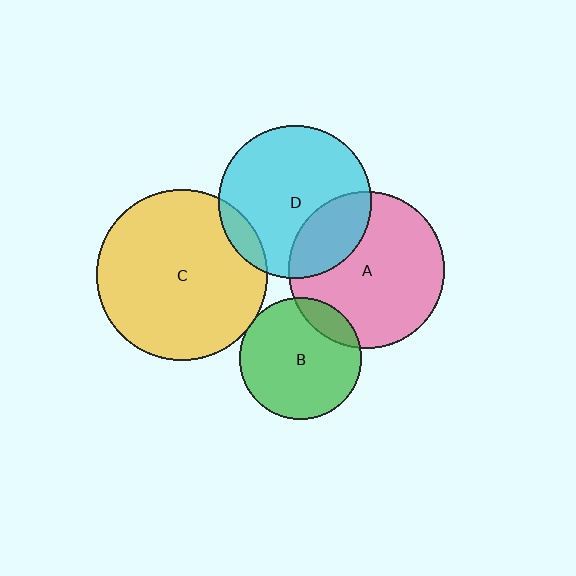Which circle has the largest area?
Circle C (yellow).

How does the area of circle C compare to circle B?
Approximately 2.0 times.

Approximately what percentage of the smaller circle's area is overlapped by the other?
Approximately 10%.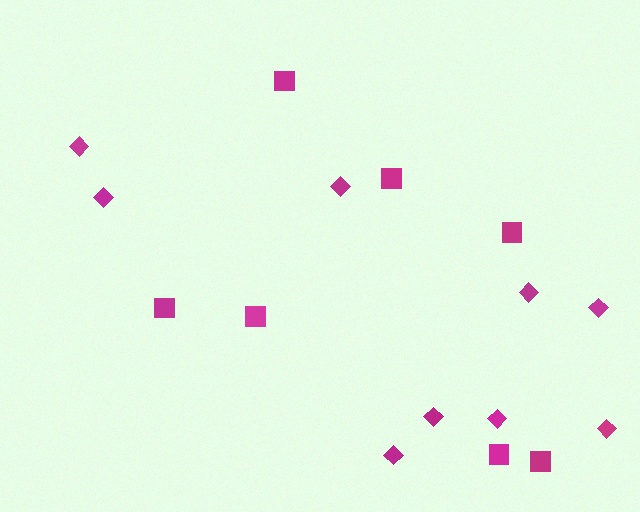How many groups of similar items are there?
There are 2 groups: one group of diamonds (9) and one group of squares (7).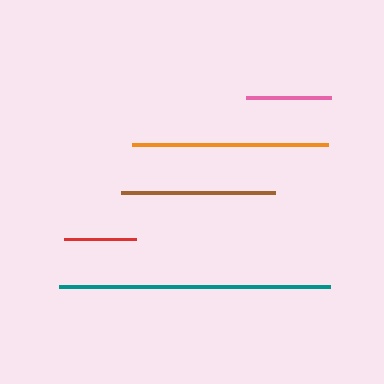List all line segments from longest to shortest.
From longest to shortest: teal, orange, brown, pink, red.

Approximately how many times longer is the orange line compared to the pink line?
The orange line is approximately 2.3 times the length of the pink line.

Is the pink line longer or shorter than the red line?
The pink line is longer than the red line.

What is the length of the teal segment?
The teal segment is approximately 272 pixels long.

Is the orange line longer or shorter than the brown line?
The orange line is longer than the brown line.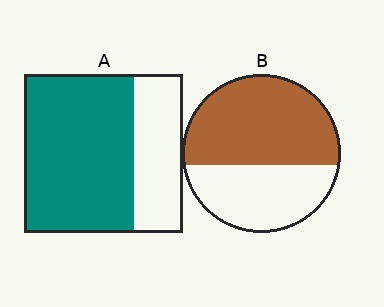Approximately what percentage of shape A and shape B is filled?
A is approximately 70% and B is approximately 60%.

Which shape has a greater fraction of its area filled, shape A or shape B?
Shape A.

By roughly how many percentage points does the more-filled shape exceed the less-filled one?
By roughly 10 percentage points (A over B).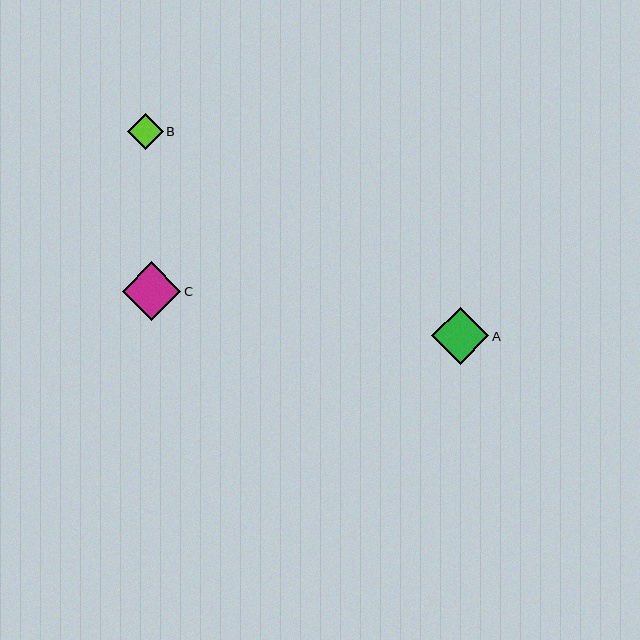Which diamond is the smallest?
Diamond B is the smallest with a size of approximately 36 pixels.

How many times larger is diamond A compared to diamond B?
Diamond A is approximately 1.6 times the size of diamond B.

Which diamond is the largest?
Diamond C is the largest with a size of approximately 58 pixels.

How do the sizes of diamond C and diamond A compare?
Diamond C and diamond A are approximately the same size.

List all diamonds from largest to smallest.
From largest to smallest: C, A, B.